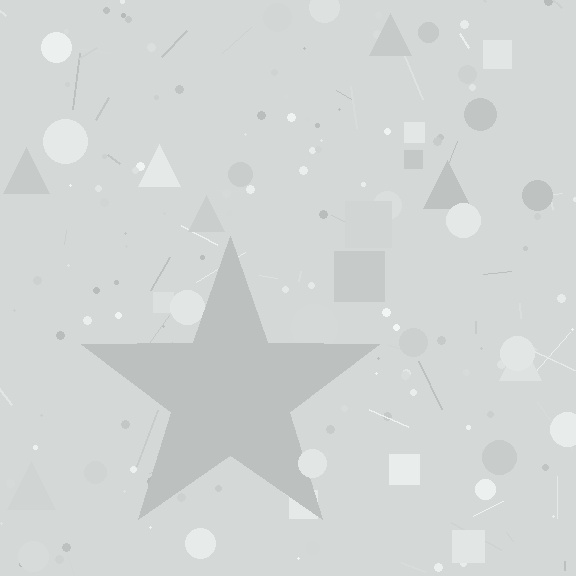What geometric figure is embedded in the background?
A star is embedded in the background.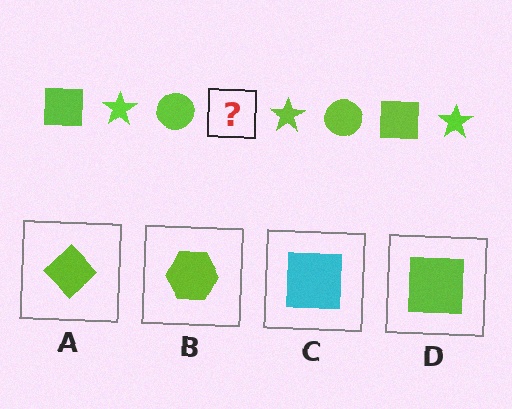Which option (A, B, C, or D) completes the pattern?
D.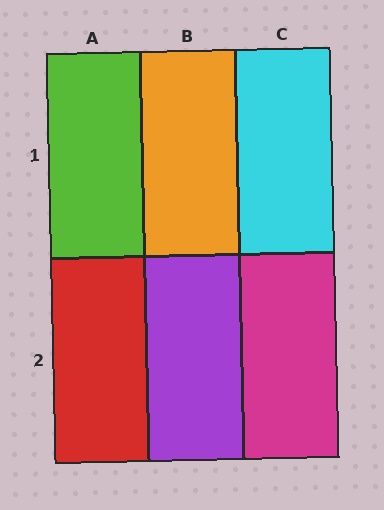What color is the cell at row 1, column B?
Orange.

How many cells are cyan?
1 cell is cyan.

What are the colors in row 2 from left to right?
Red, purple, magenta.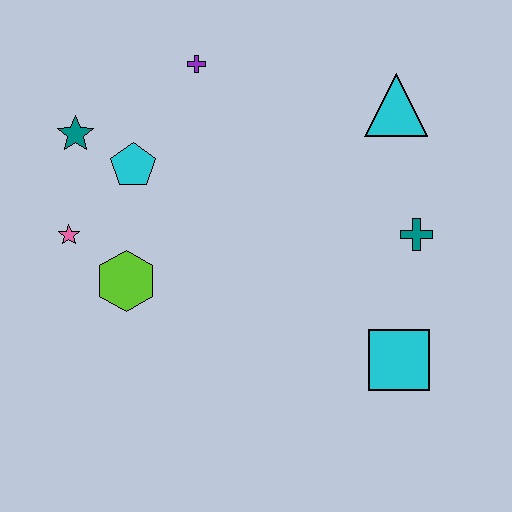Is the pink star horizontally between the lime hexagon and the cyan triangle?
No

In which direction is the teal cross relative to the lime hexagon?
The teal cross is to the right of the lime hexagon.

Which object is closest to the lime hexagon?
The pink star is closest to the lime hexagon.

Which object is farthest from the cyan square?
The teal star is farthest from the cyan square.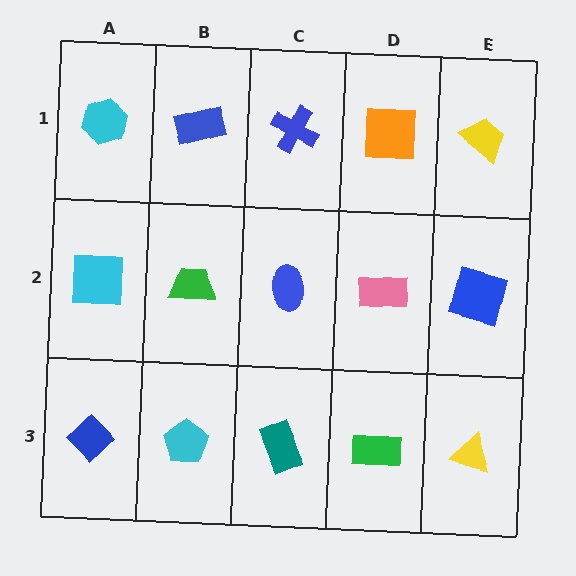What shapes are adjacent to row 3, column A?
A cyan square (row 2, column A), a cyan pentagon (row 3, column B).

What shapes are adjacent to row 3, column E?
A blue square (row 2, column E), a green rectangle (row 3, column D).